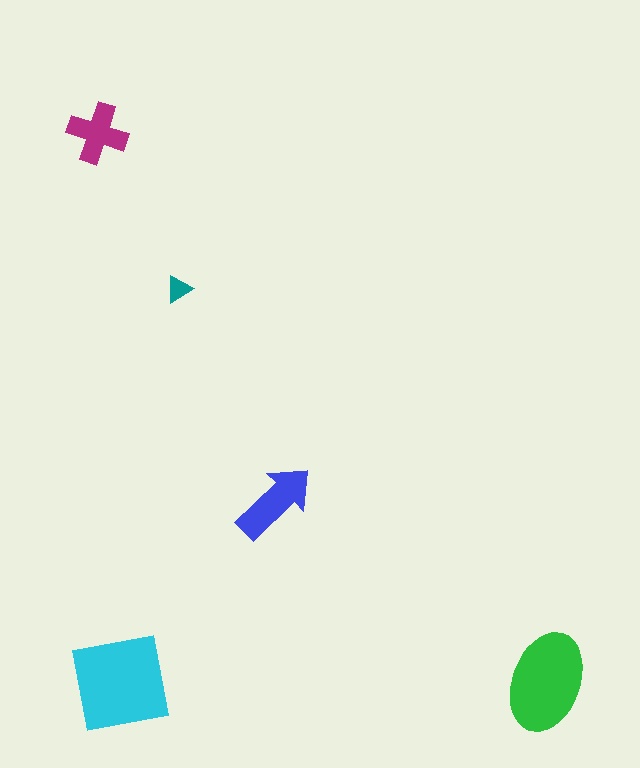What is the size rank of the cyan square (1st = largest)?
1st.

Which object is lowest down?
The cyan square is bottommost.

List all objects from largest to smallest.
The cyan square, the green ellipse, the blue arrow, the magenta cross, the teal triangle.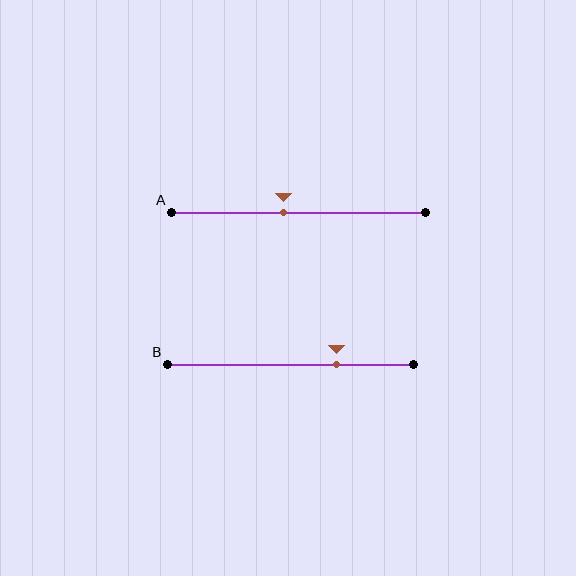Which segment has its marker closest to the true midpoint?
Segment A has its marker closest to the true midpoint.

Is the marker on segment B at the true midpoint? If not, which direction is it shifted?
No, the marker on segment B is shifted to the right by about 19% of the segment length.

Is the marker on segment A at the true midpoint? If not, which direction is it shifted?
No, the marker on segment A is shifted to the left by about 6% of the segment length.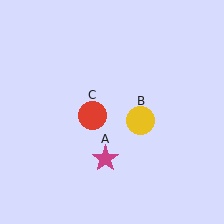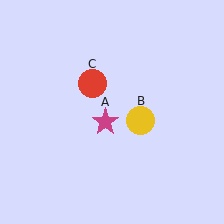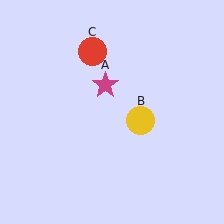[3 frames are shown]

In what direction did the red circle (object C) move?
The red circle (object C) moved up.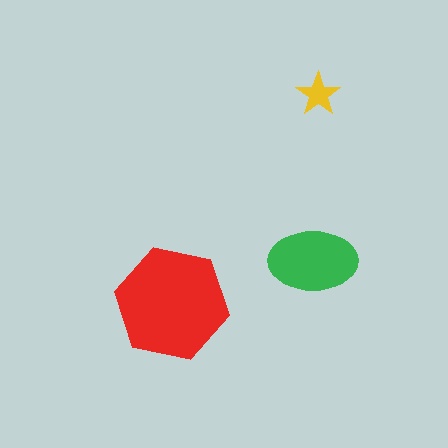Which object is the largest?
The red hexagon.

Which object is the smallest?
The yellow star.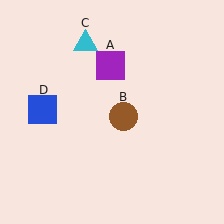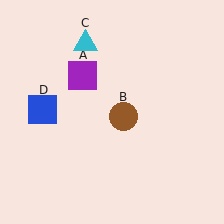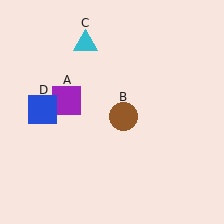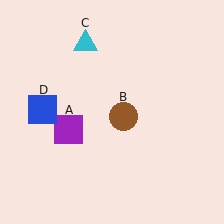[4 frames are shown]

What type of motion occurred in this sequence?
The purple square (object A) rotated counterclockwise around the center of the scene.